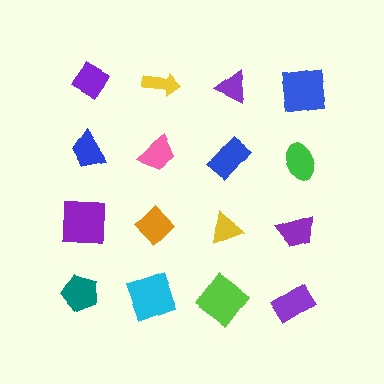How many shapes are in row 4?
4 shapes.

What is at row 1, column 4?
A blue square.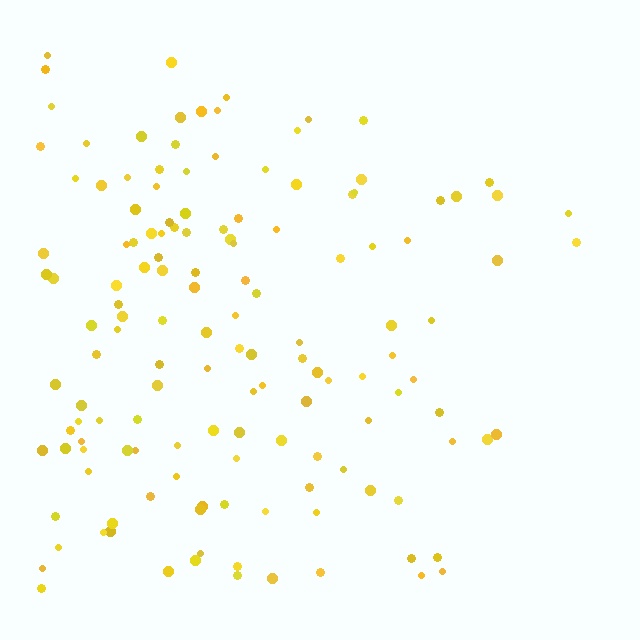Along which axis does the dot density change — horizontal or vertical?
Horizontal.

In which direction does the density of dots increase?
From right to left, with the left side densest.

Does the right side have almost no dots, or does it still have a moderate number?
Still a moderate number, just noticeably fewer than the left.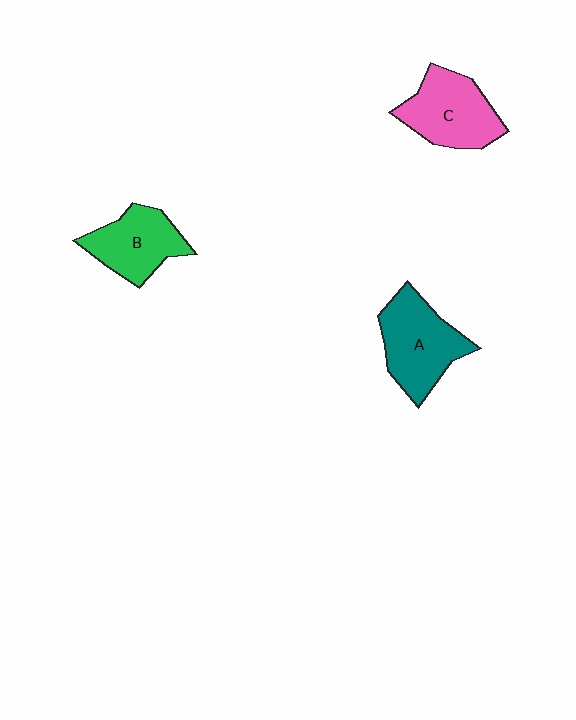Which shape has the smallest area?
Shape B (green).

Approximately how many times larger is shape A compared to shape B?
Approximately 1.2 times.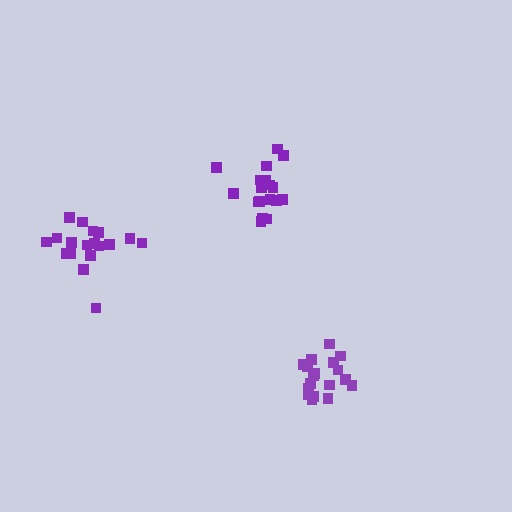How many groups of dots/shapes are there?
There are 3 groups.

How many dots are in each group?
Group 1: 18 dots, Group 2: 18 dots, Group 3: 18 dots (54 total).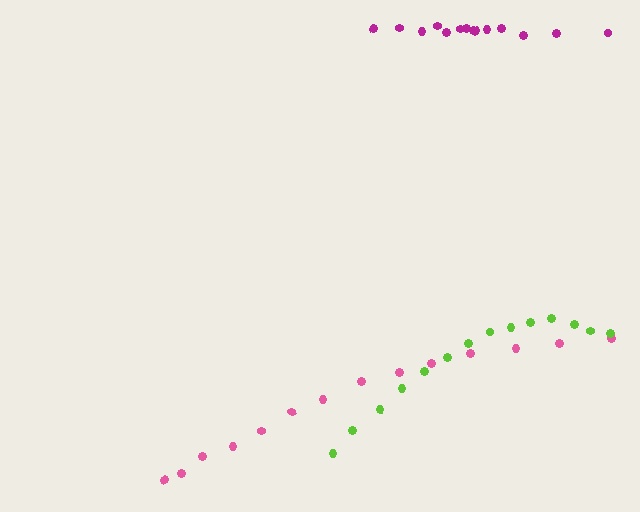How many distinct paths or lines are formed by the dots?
There are 3 distinct paths.